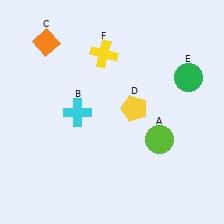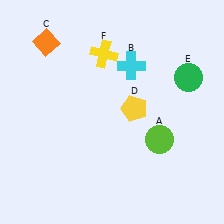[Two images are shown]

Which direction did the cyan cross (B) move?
The cyan cross (B) moved right.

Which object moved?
The cyan cross (B) moved right.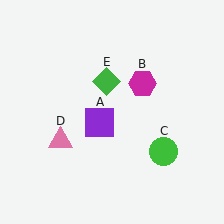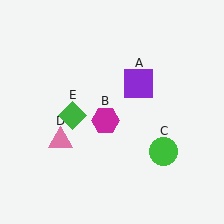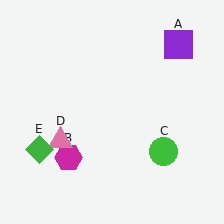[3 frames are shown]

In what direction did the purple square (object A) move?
The purple square (object A) moved up and to the right.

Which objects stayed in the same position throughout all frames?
Green circle (object C) and pink triangle (object D) remained stationary.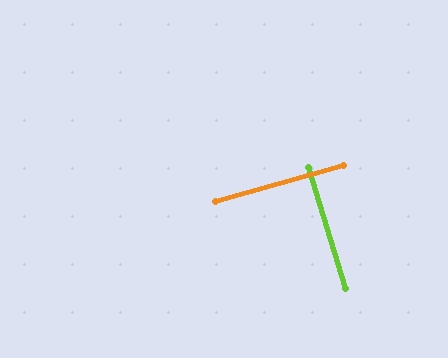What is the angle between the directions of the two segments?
Approximately 89 degrees.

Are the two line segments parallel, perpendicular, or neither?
Perpendicular — they meet at approximately 89°.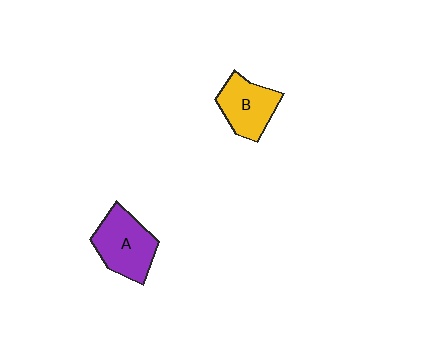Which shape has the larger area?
Shape A (purple).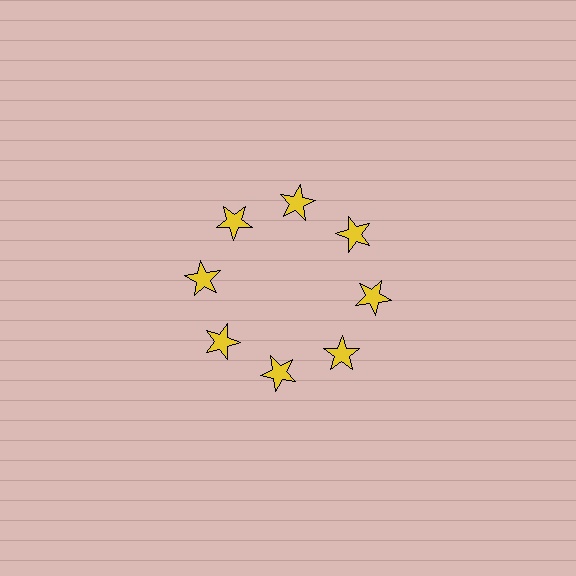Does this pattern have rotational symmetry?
Yes, this pattern has 8-fold rotational symmetry. It looks the same after rotating 45 degrees around the center.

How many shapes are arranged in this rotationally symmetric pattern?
There are 8 shapes, arranged in 8 groups of 1.